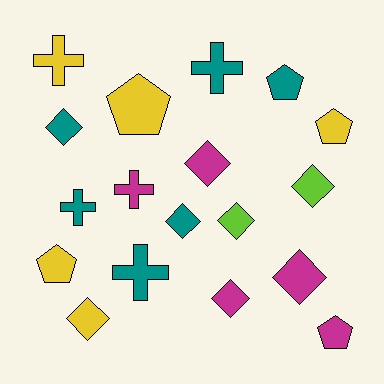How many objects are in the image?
There are 18 objects.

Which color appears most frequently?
Teal, with 6 objects.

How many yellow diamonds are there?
There is 1 yellow diamond.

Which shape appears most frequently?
Diamond, with 8 objects.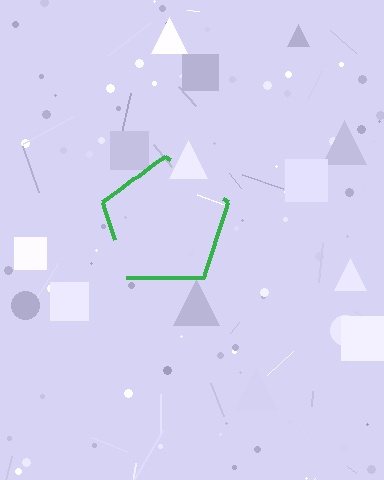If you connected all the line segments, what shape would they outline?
They would outline a pentagon.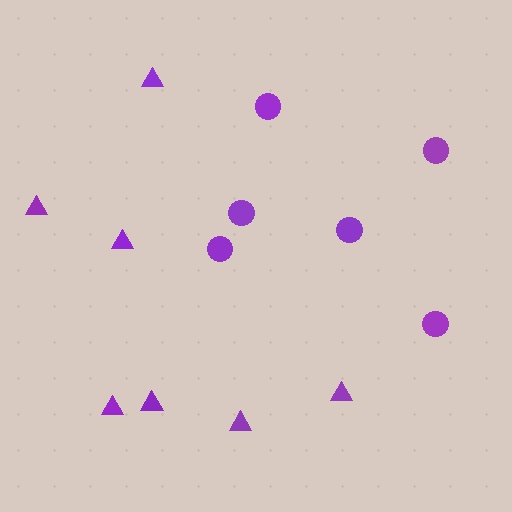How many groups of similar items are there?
There are 2 groups: one group of circles (6) and one group of triangles (7).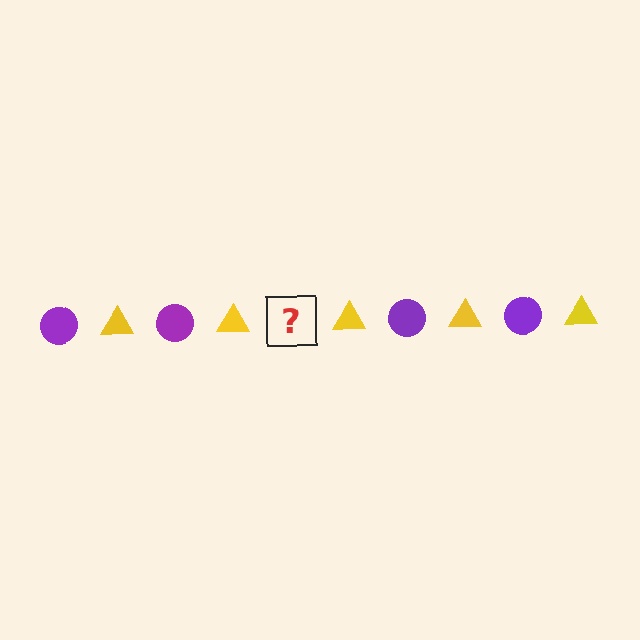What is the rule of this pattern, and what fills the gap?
The rule is that the pattern alternates between purple circle and yellow triangle. The gap should be filled with a purple circle.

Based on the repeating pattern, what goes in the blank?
The blank should be a purple circle.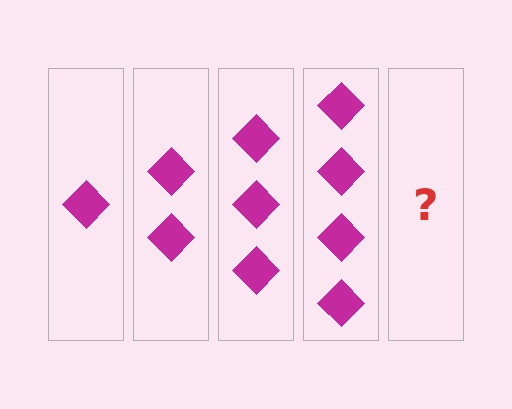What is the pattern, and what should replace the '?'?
The pattern is that each step adds one more diamond. The '?' should be 5 diamonds.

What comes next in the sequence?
The next element should be 5 diamonds.